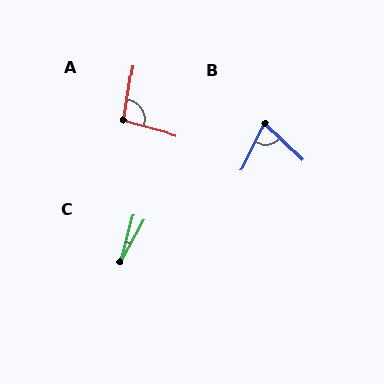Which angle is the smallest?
C, at approximately 15 degrees.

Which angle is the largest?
A, at approximately 96 degrees.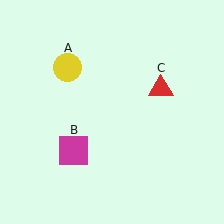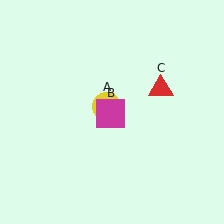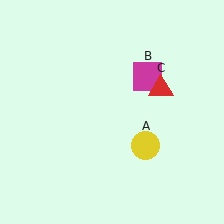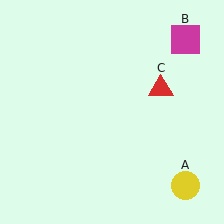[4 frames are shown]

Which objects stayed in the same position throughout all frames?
Red triangle (object C) remained stationary.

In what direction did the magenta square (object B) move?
The magenta square (object B) moved up and to the right.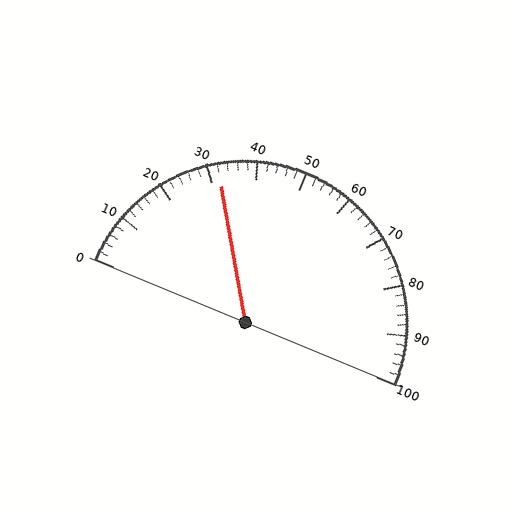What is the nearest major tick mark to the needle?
The nearest major tick mark is 30.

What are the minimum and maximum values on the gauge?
The gauge ranges from 0 to 100.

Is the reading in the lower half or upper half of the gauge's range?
The reading is in the lower half of the range (0 to 100).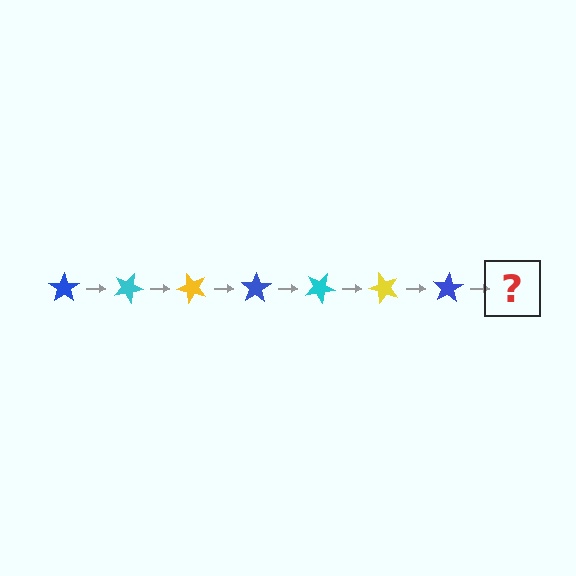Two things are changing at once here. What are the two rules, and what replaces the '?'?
The two rules are that it rotates 25 degrees each step and the color cycles through blue, cyan, and yellow. The '?' should be a cyan star, rotated 175 degrees from the start.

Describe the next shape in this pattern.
It should be a cyan star, rotated 175 degrees from the start.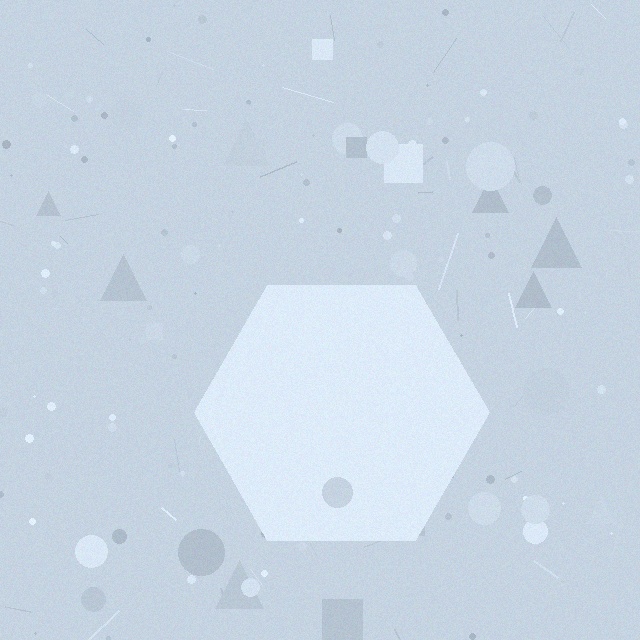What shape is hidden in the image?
A hexagon is hidden in the image.